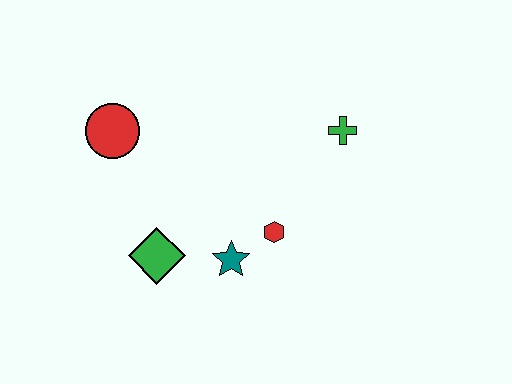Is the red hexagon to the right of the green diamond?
Yes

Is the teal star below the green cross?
Yes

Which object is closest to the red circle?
The green diamond is closest to the red circle.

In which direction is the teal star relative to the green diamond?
The teal star is to the right of the green diamond.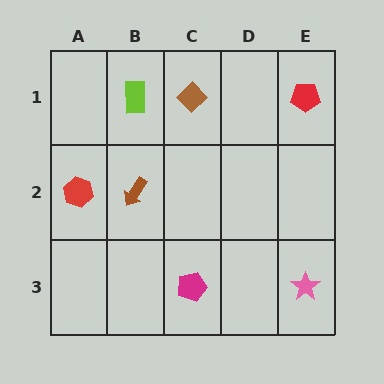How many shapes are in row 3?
2 shapes.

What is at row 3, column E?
A pink star.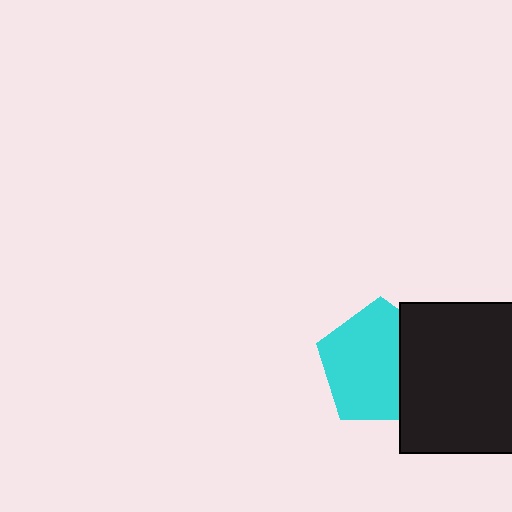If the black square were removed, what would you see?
You would see the complete cyan pentagon.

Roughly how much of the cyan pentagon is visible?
Most of it is visible (roughly 70%).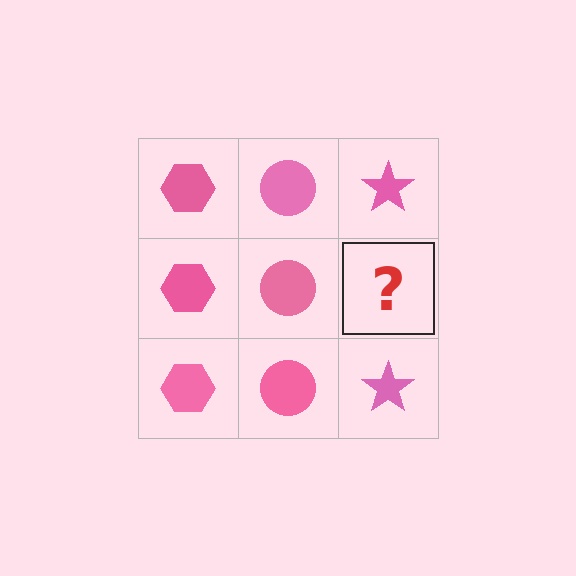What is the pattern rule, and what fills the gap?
The rule is that each column has a consistent shape. The gap should be filled with a pink star.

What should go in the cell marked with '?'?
The missing cell should contain a pink star.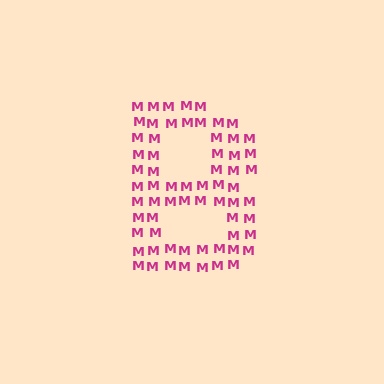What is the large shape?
The large shape is the letter B.